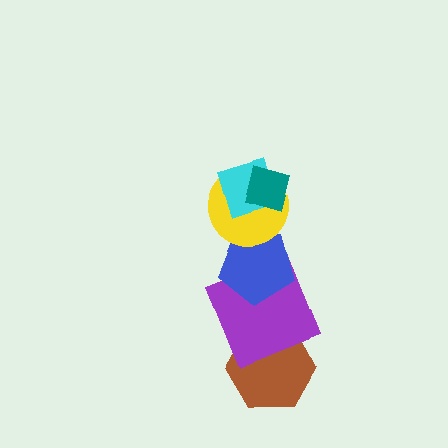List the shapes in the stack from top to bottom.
From top to bottom: the teal diamond, the cyan diamond, the yellow circle, the blue pentagon, the purple square, the brown hexagon.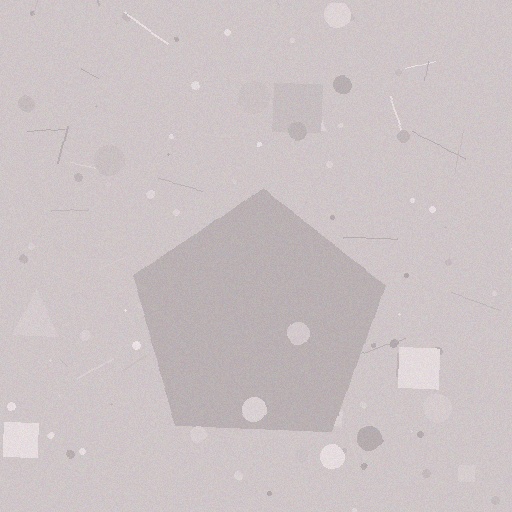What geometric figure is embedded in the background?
A pentagon is embedded in the background.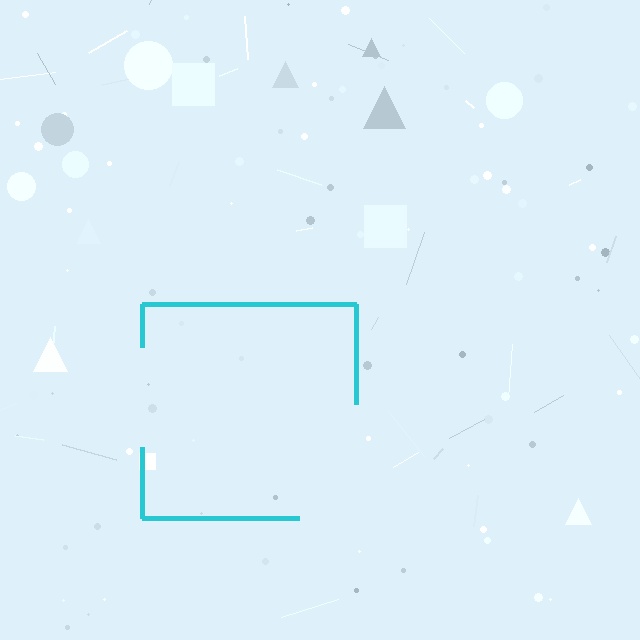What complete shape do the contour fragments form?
The contour fragments form a square.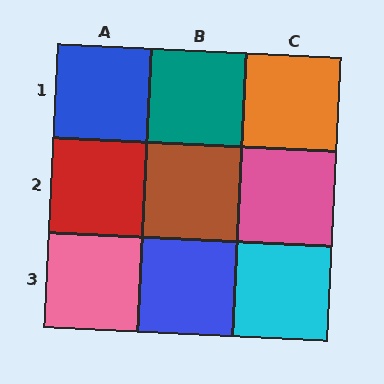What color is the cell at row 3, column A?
Pink.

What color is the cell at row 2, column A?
Red.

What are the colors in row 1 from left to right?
Blue, teal, orange.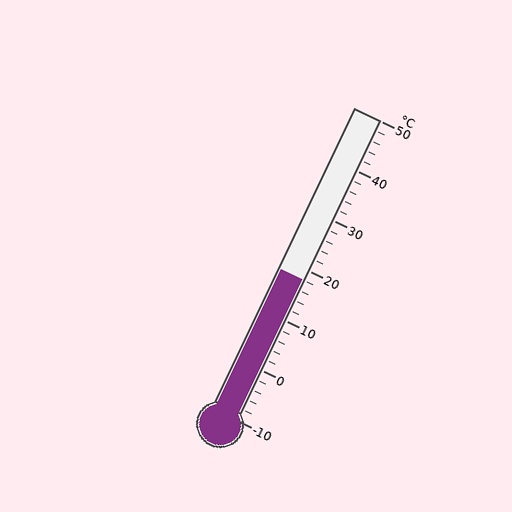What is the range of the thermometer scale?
The thermometer scale ranges from -10°C to 50°C.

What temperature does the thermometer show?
The thermometer shows approximately 18°C.